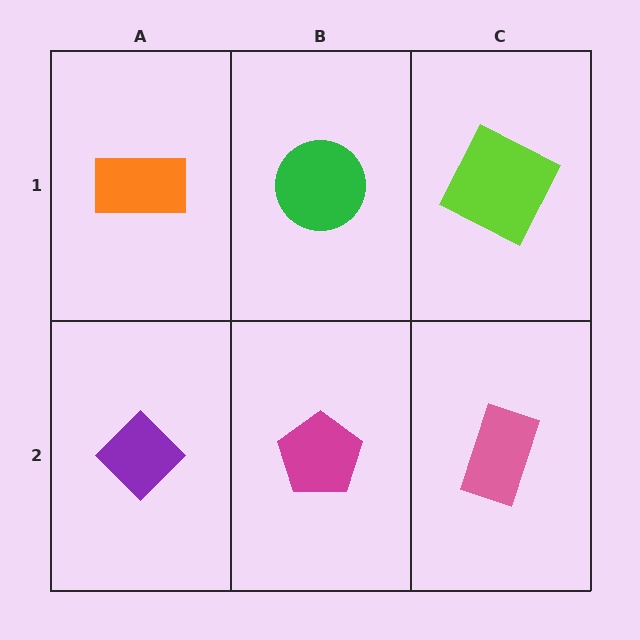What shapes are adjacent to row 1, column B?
A magenta pentagon (row 2, column B), an orange rectangle (row 1, column A), a lime square (row 1, column C).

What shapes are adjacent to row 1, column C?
A pink rectangle (row 2, column C), a green circle (row 1, column B).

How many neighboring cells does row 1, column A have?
2.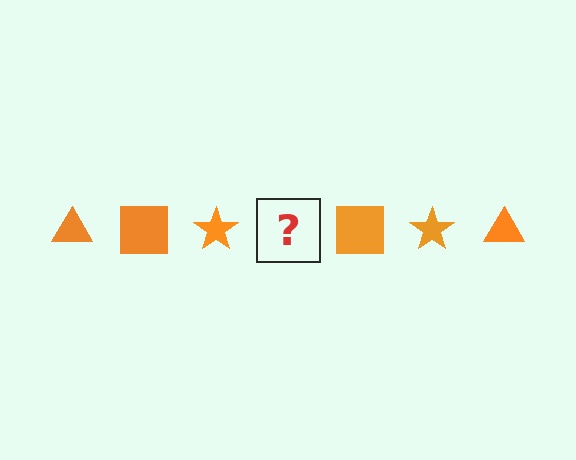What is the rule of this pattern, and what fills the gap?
The rule is that the pattern cycles through triangle, square, star shapes in orange. The gap should be filled with an orange triangle.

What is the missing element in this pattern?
The missing element is an orange triangle.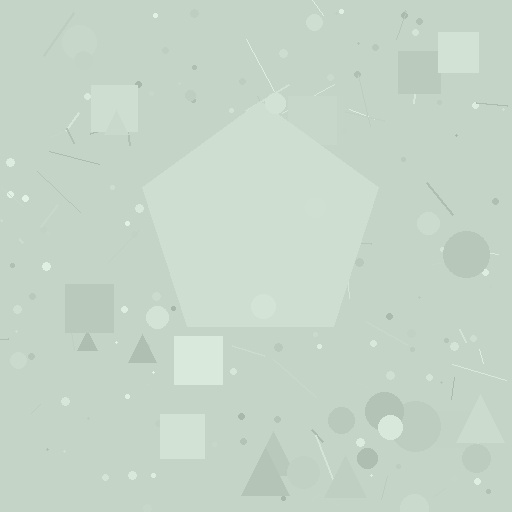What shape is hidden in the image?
A pentagon is hidden in the image.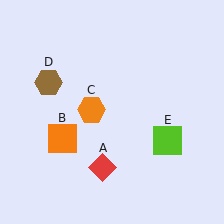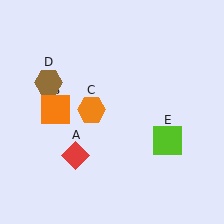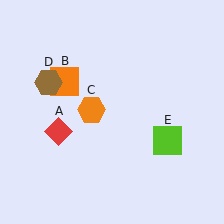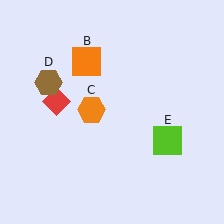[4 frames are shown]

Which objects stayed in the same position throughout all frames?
Orange hexagon (object C) and brown hexagon (object D) and lime square (object E) remained stationary.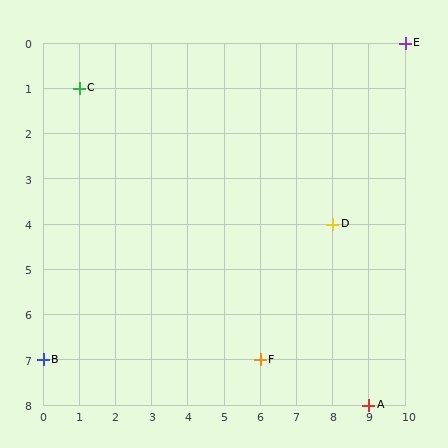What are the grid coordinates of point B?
Point B is at grid coordinates (0, 7).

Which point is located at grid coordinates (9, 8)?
Point A is at (9, 8).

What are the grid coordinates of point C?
Point C is at grid coordinates (1, 1).